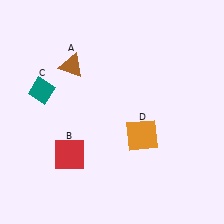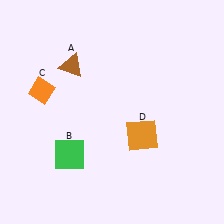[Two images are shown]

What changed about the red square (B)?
In Image 1, B is red. In Image 2, it changed to green.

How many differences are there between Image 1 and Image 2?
There are 2 differences between the two images.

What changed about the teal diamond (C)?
In Image 1, C is teal. In Image 2, it changed to orange.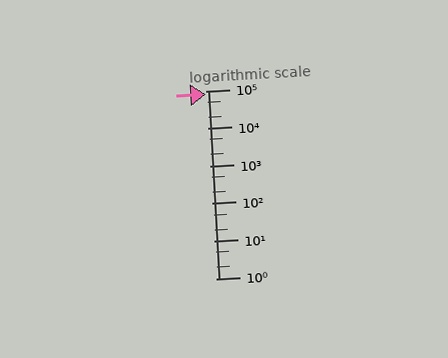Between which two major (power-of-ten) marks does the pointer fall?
The pointer is between 10000 and 100000.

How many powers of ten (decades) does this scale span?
The scale spans 5 decades, from 1 to 100000.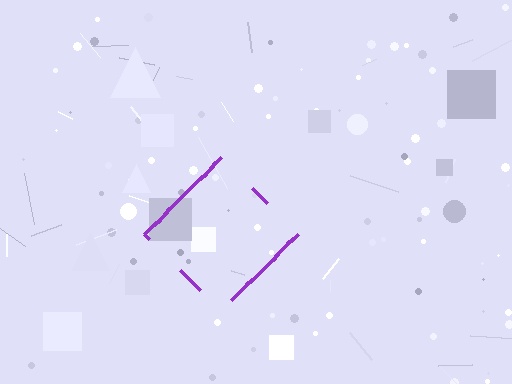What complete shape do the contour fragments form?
The contour fragments form a diamond.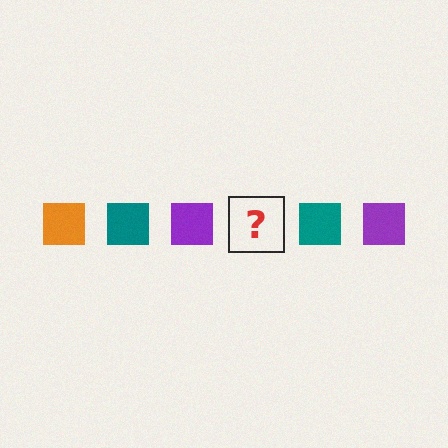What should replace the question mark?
The question mark should be replaced with an orange square.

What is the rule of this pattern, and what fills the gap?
The rule is that the pattern cycles through orange, teal, purple squares. The gap should be filled with an orange square.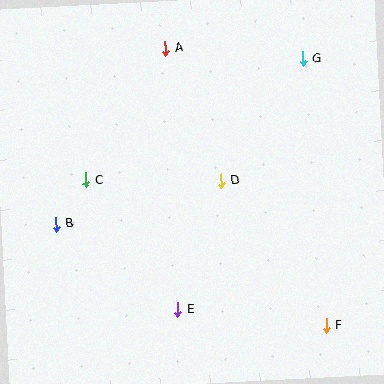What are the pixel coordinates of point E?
Point E is at (177, 310).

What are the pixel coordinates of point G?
Point G is at (303, 59).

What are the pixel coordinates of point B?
Point B is at (56, 224).